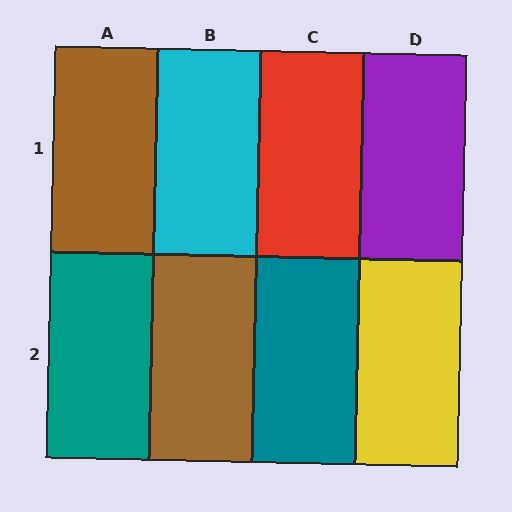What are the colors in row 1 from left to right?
Brown, cyan, red, purple.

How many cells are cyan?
1 cell is cyan.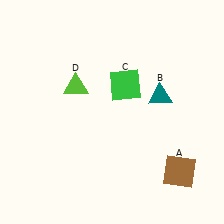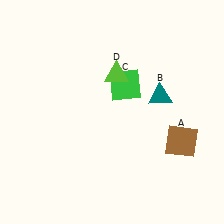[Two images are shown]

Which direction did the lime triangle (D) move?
The lime triangle (D) moved right.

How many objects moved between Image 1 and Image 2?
2 objects moved between the two images.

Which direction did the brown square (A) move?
The brown square (A) moved up.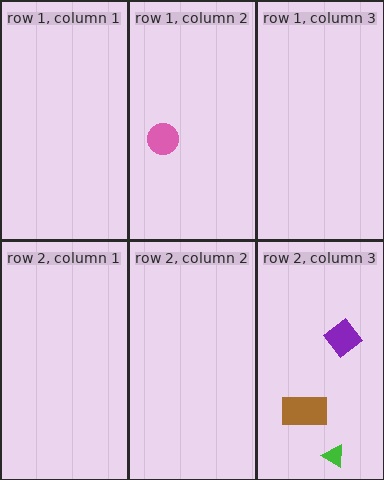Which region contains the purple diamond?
The row 2, column 3 region.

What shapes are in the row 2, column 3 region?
The purple diamond, the green triangle, the brown rectangle.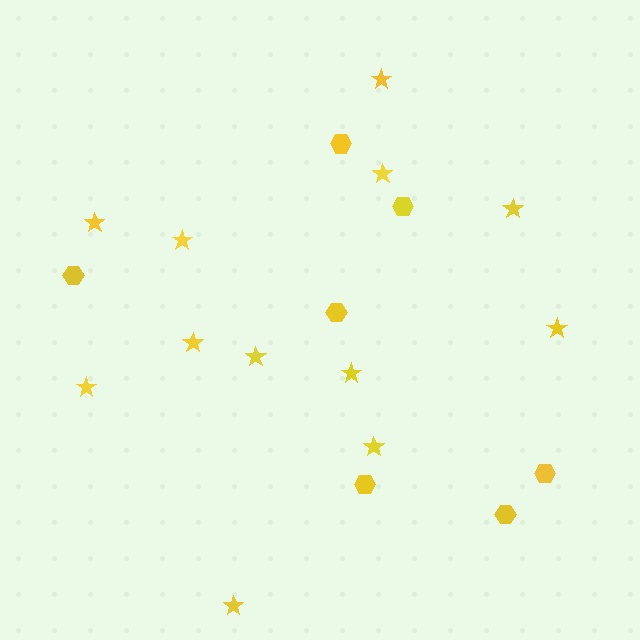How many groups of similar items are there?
There are 2 groups: one group of hexagons (7) and one group of stars (12).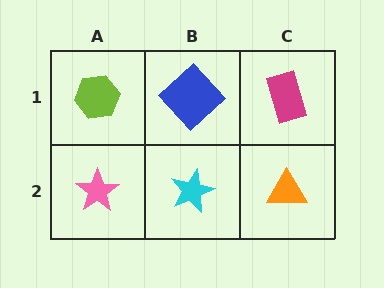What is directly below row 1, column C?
An orange triangle.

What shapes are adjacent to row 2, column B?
A blue diamond (row 1, column B), a pink star (row 2, column A), an orange triangle (row 2, column C).